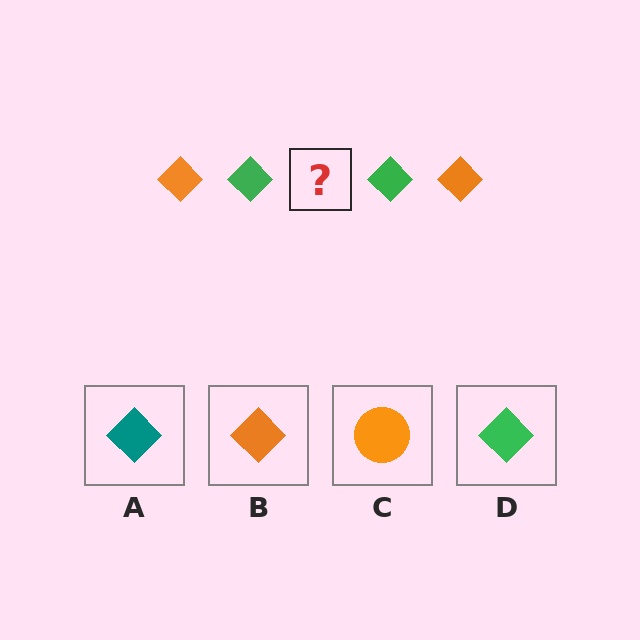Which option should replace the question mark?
Option B.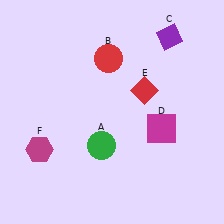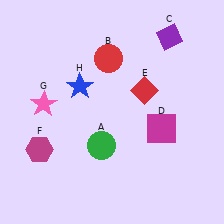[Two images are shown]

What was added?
A pink star (G), a blue star (H) were added in Image 2.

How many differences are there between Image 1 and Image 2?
There are 2 differences between the two images.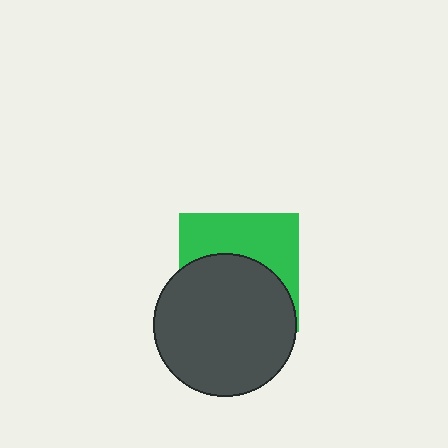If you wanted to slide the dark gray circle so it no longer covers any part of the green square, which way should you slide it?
Slide it down — that is the most direct way to separate the two shapes.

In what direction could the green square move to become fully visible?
The green square could move up. That would shift it out from behind the dark gray circle entirely.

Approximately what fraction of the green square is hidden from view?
Roughly 56% of the green square is hidden behind the dark gray circle.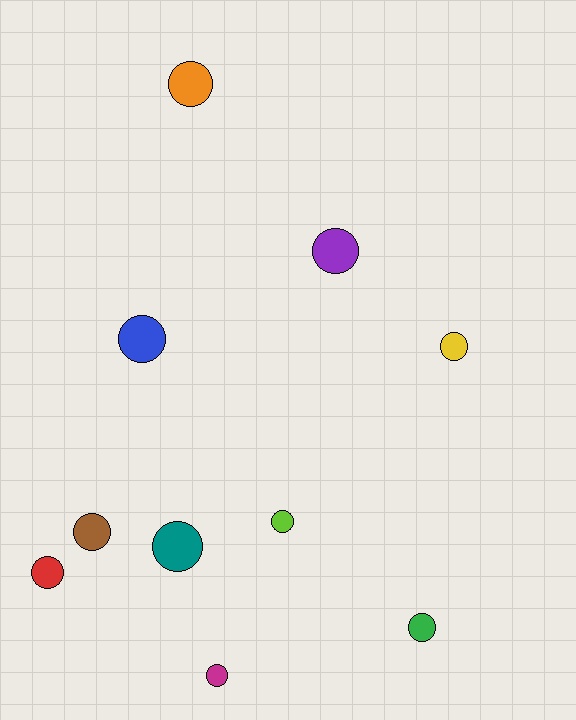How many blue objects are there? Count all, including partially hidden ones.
There is 1 blue object.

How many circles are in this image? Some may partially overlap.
There are 10 circles.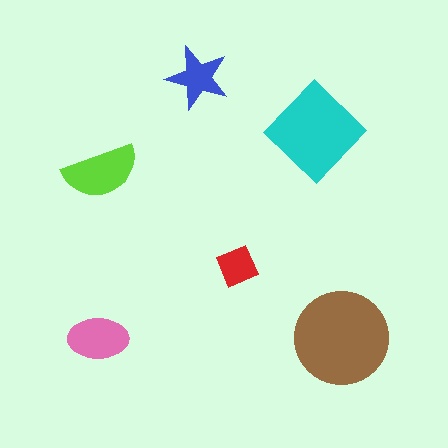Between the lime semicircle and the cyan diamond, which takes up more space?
The cyan diamond.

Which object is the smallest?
The red diamond.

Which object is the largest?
The brown circle.